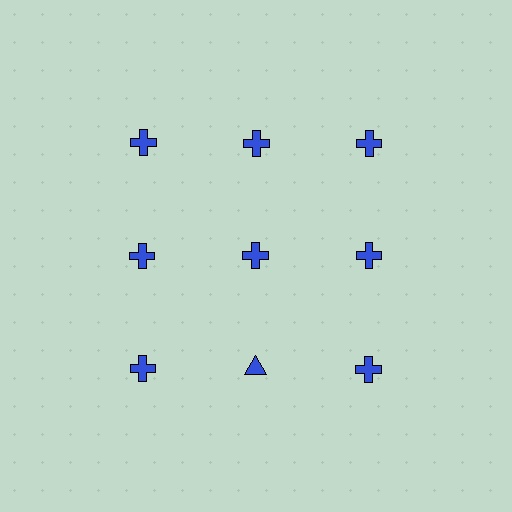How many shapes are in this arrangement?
There are 9 shapes arranged in a grid pattern.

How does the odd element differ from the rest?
It has a different shape: triangle instead of cross.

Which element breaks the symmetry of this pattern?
The blue triangle in the third row, second from left column breaks the symmetry. All other shapes are blue crosses.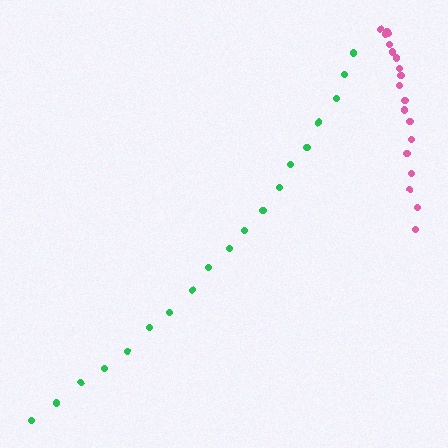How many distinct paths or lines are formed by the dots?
There are 2 distinct paths.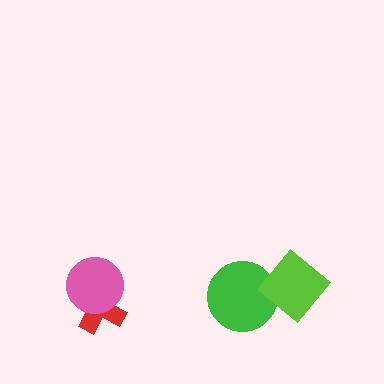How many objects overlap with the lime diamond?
1 object overlaps with the lime diamond.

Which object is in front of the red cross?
The pink circle is in front of the red cross.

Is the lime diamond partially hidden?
No, no other shape covers it.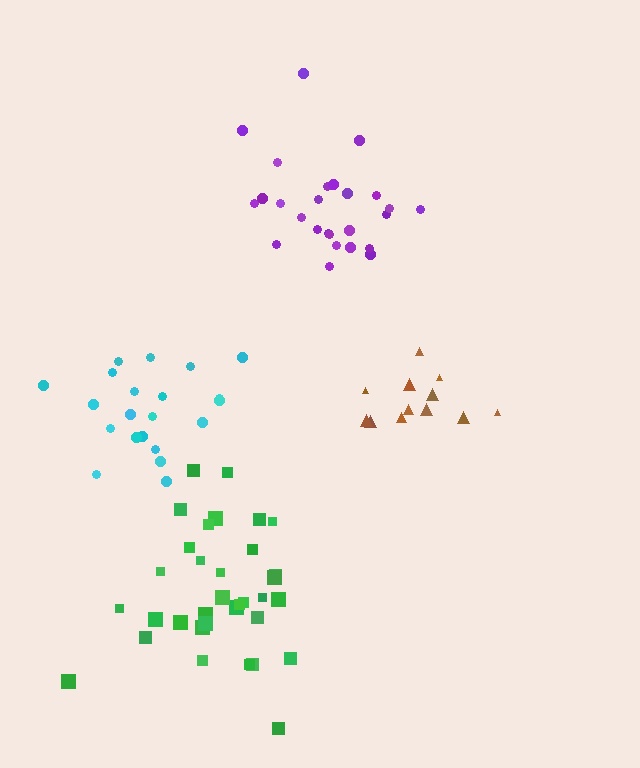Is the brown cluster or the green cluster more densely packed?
Brown.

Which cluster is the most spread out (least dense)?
Green.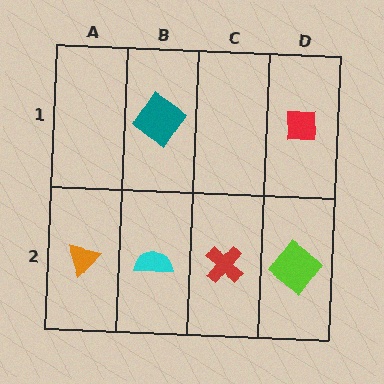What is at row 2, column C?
A red cross.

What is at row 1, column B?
A teal diamond.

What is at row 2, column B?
A cyan semicircle.